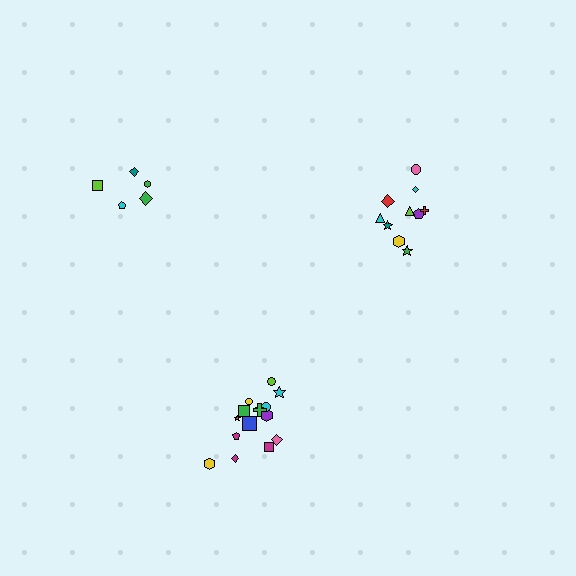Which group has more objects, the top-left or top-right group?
The top-right group.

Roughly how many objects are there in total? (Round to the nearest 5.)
Roughly 30 objects in total.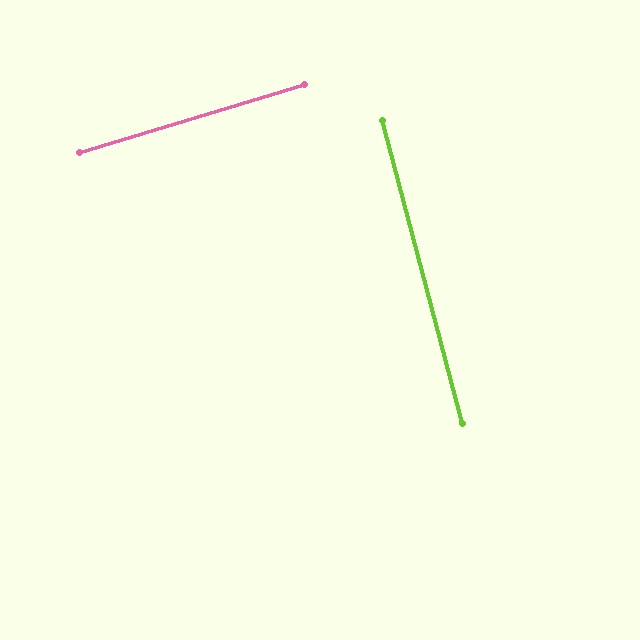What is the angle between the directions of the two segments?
Approximately 88 degrees.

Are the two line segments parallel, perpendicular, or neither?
Perpendicular — they meet at approximately 88°.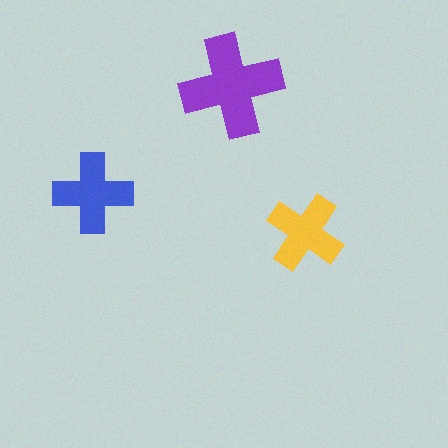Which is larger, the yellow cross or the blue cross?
The blue one.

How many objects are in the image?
There are 3 objects in the image.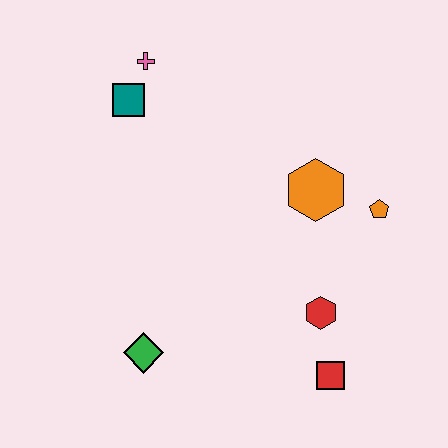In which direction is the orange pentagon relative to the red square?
The orange pentagon is above the red square.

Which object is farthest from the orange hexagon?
The green diamond is farthest from the orange hexagon.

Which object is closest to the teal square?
The pink cross is closest to the teal square.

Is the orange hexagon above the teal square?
No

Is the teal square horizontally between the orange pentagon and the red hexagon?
No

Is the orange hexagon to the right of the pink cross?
Yes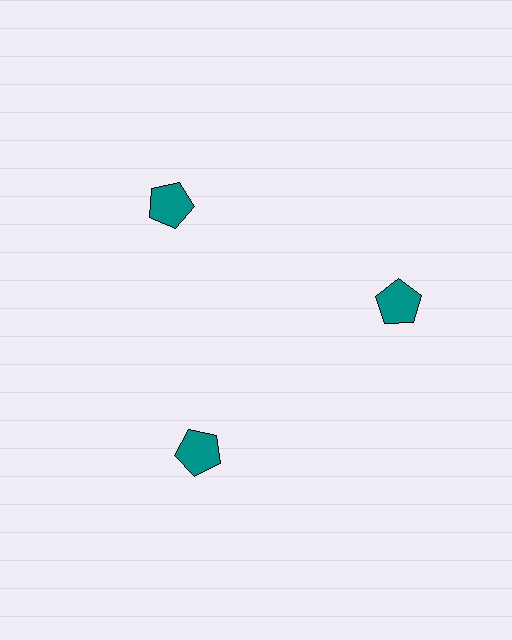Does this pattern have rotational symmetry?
Yes, this pattern has 3-fold rotational symmetry. It looks the same after rotating 120 degrees around the center.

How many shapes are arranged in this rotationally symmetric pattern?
There are 3 shapes, arranged in 3 groups of 1.